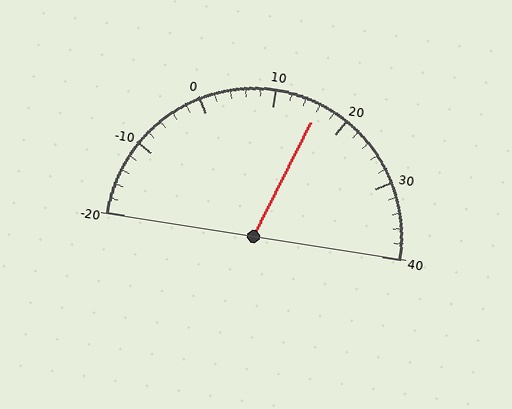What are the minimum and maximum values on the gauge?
The gauge ranges from -20 to 40.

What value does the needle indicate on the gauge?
The needle indicates approximately 16.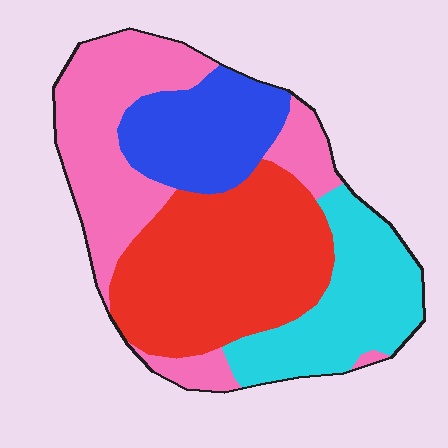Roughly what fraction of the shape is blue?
Blue takes up about one sixth (1/6) of the shape.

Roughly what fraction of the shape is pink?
Pink covers roughly 30% of the shape.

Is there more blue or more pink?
Pink.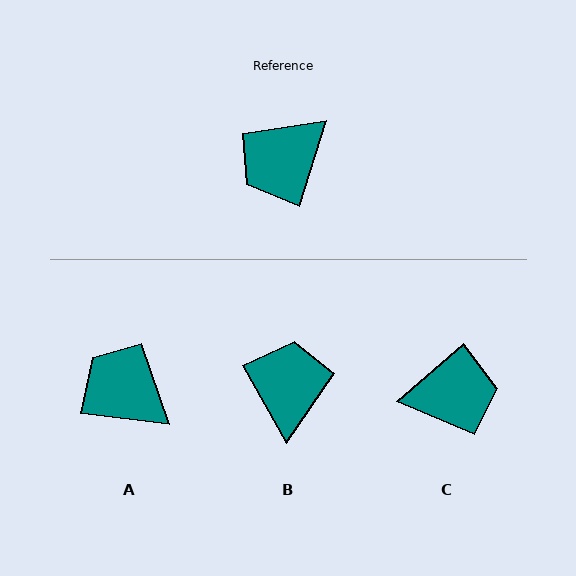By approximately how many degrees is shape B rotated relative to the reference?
Approximately 133 degrees clockwise.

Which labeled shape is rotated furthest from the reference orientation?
C, about 149 degrees away.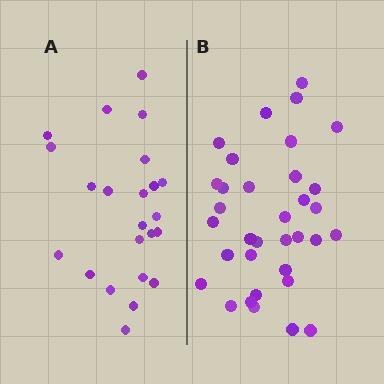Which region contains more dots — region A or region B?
Region B (the right region) has more dots.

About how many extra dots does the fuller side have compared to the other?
Region B has roughly 12 or so more dots than region A.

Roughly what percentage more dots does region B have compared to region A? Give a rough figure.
About 50% more.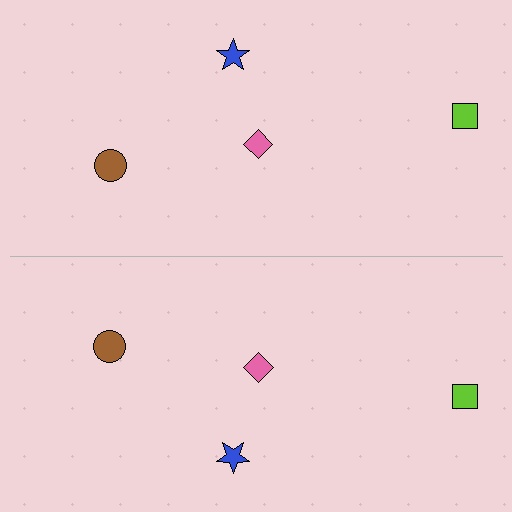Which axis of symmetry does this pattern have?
The pattern has a horizontal axis of symmetry running through the center of the image.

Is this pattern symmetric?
Yes, this pattern has bilateral (reflection) symmetry.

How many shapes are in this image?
There are 8 shapes in this image.